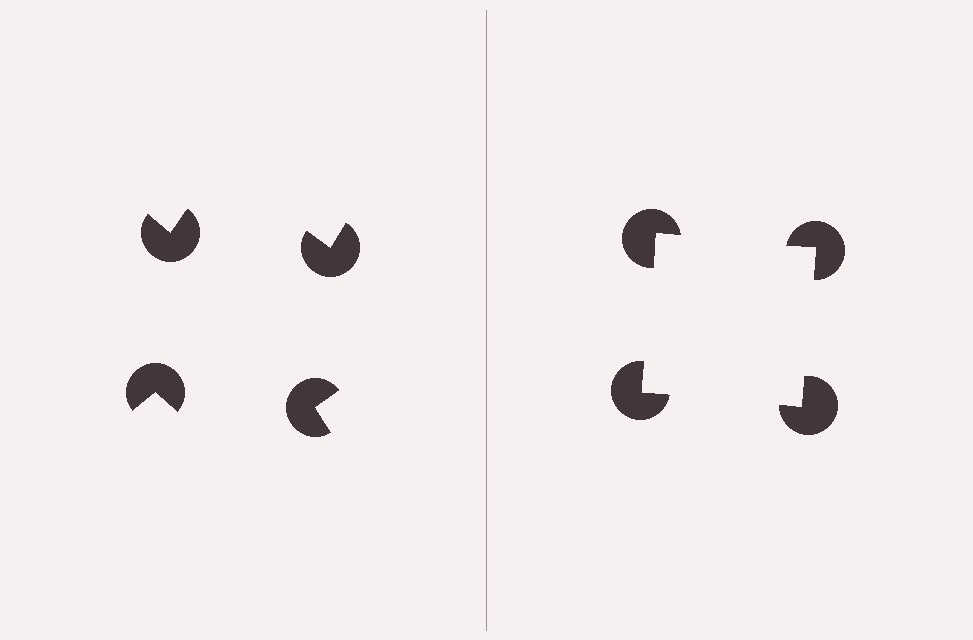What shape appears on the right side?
An illusory square.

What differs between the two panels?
The pac-man discs are positioned identically on both sides; only the wedge orientations differ. On the right they align to a square; on the left they are misaligned.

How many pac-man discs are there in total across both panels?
8 — 4 on each side.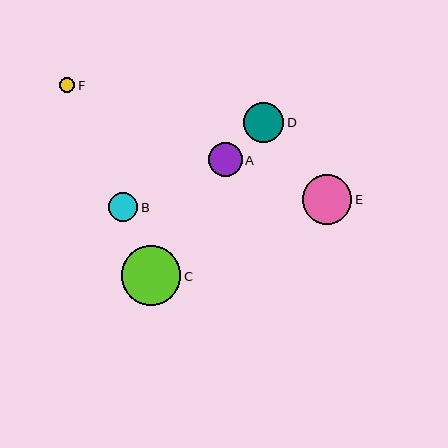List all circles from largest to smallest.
From largest to smallest: C, E, D, A, B, F.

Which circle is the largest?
Circle C is the largest with a size of approximately 59 pixels.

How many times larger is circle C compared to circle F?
Circle C is approximately 3.8 times the size of circle F.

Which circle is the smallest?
Circle F is the smallest with a size of approximately 16 pixels.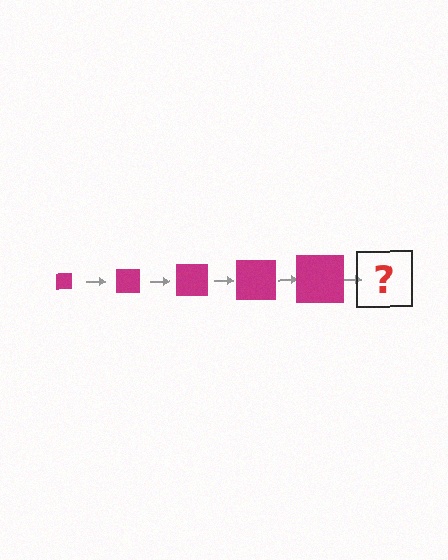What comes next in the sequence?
The next element should be a magenta square, larger than the previous one.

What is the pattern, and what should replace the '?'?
The pattern is that the square gets progressively larger each step. The '?' should be a magenta square, larger than the previous one.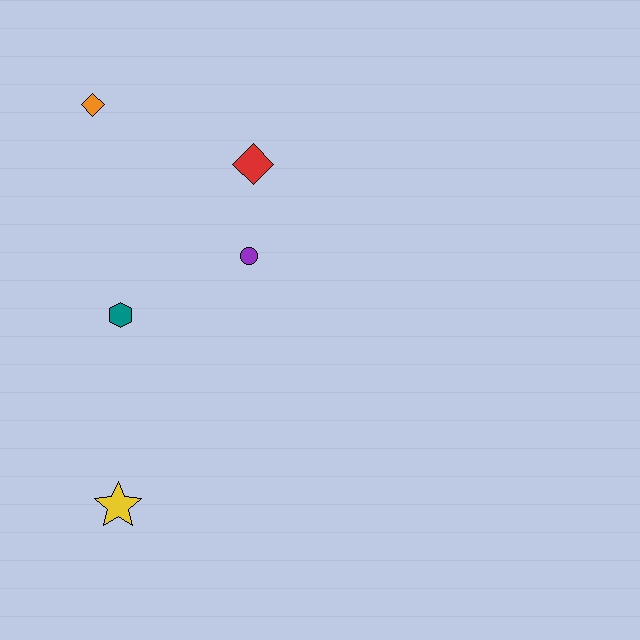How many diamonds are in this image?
There are 2 diamonds.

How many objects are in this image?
There are 5 objects.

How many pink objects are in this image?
There are no pink objects.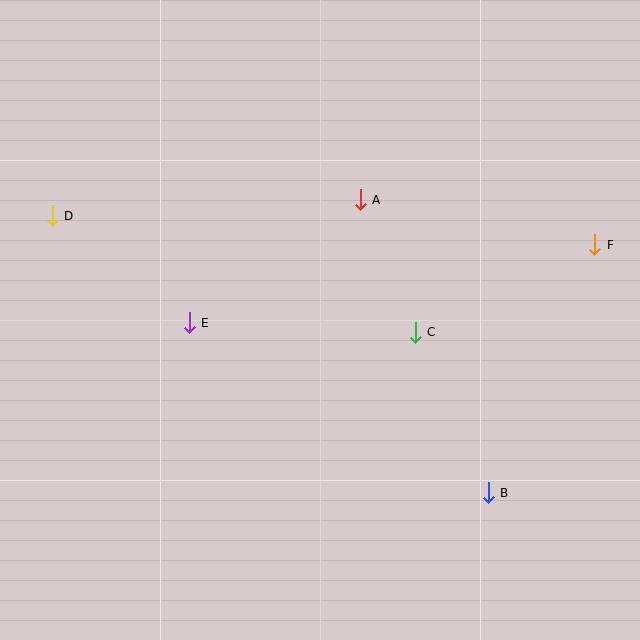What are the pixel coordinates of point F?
Point F is at (595, 245).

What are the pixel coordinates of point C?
Point C is at (415, 332).